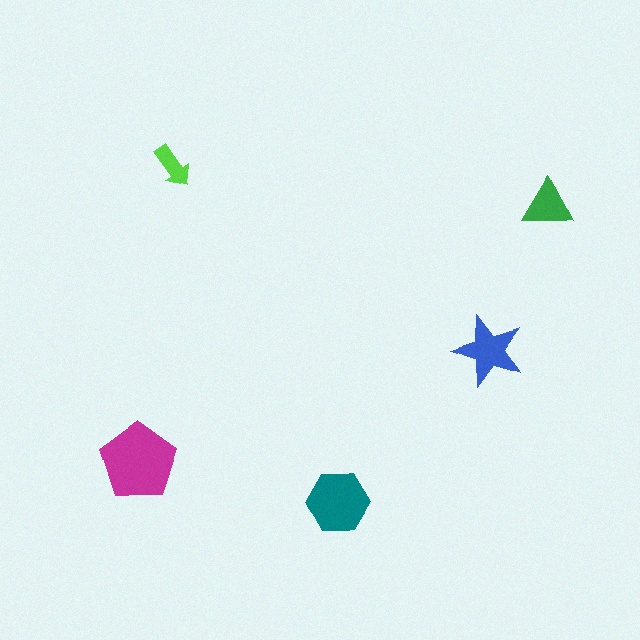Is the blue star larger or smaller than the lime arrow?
Larger.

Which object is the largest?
The magenta pentagon.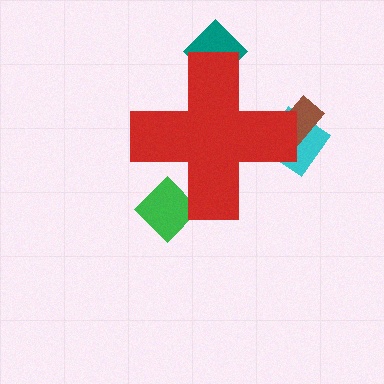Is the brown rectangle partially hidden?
Yes, the brown rectangle is partially hidden behind the red cross.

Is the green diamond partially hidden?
Yes, the green diamond is partially hidden behind the red cross.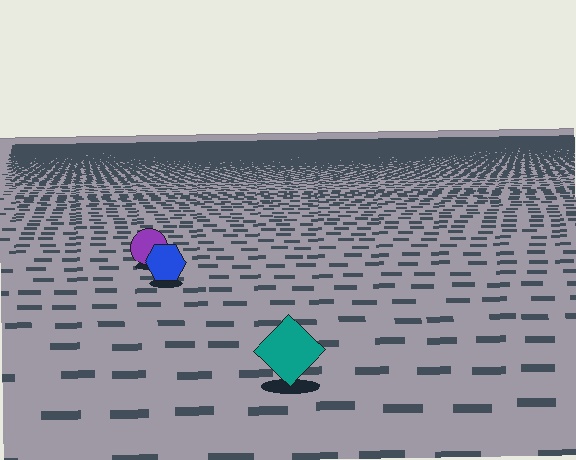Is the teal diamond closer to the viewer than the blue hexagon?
Yes. The teal diamond is closer — you can tell from the texture gradient: the ground texture is coarser near it.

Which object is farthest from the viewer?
The purple circle is farthest from the viewer. It appears smaller and the ground texture around it is denser.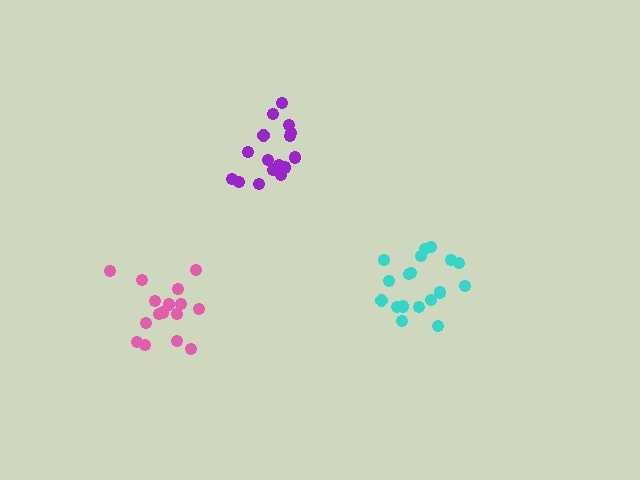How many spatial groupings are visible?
There are 3 spatial groupings.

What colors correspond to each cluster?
The clusters are colored: cyan, purple, pink.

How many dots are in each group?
Group 1: 18 dots, Group 2: 16 dots, Group 3: 16 dots (50 total).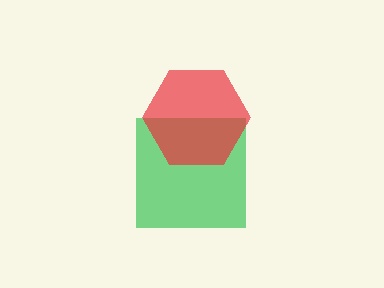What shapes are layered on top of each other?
The layered shapes are: a green square, a red hexagon.